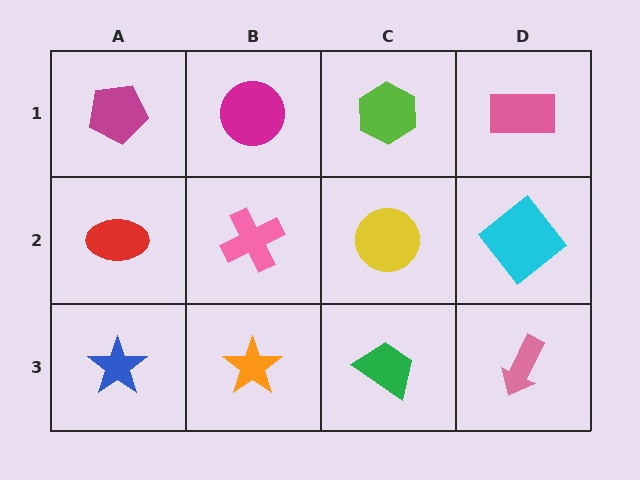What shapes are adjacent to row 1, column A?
A red ellipse (row 2, column A), a magenta circle (row 1, column B).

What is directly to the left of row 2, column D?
A yellow circle.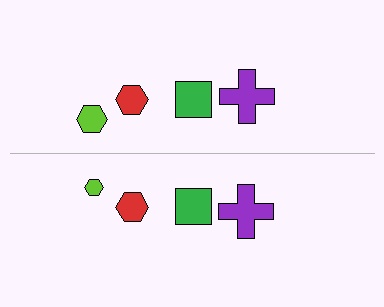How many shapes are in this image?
There are 8 shapes in this image.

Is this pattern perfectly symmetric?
No, the pattern is not perfectly symmetric. The lime hexagon on the bottom side has a different size than its mirror counterpart.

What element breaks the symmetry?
The lime hexagon on the bottom side has a different size than its mirror counterpart.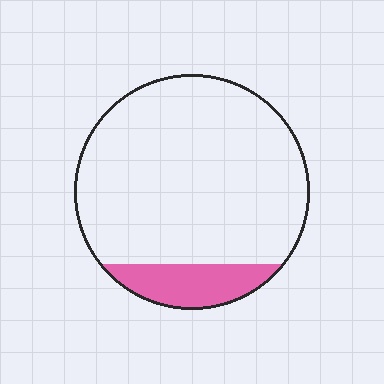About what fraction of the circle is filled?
About one eighth (1/8).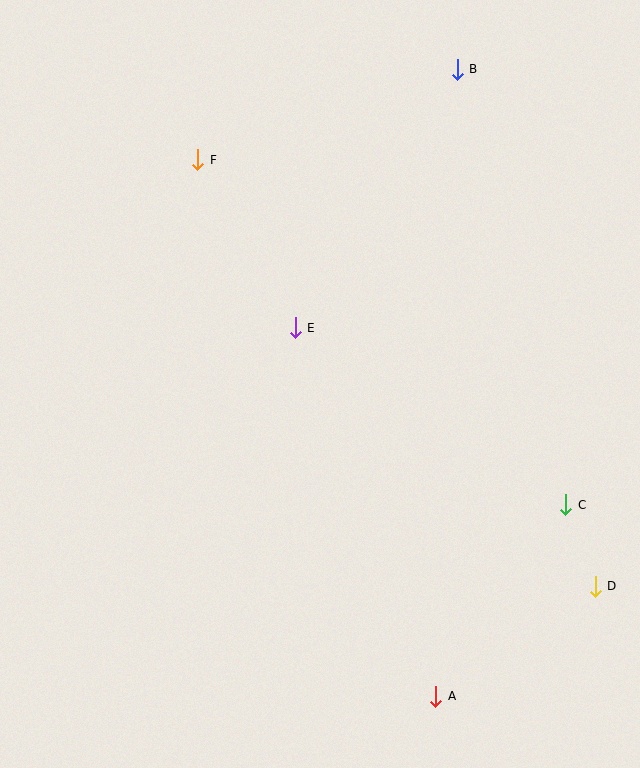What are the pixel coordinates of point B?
Point B is at (457, 69).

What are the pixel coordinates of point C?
Point C is at (566, 505).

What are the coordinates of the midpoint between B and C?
The midpoint between B and C is at (512, 287).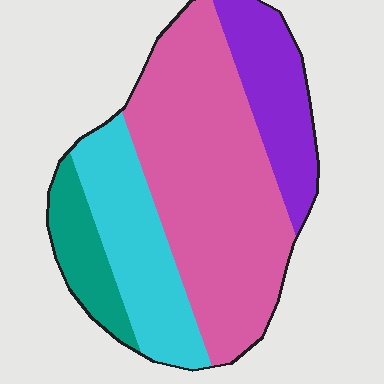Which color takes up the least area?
Teal, at roughly 10%.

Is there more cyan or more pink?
Pink.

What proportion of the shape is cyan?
Cyan takes up about one fifth (1/5) of the shape.